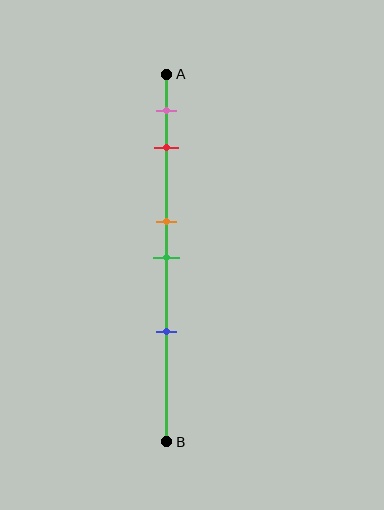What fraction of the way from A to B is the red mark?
The red mark is approximately 20% (0.2) of the way from A to B.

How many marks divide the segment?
There are 5 marks dividing the segment.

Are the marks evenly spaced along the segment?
No, the marks are not evenly spaced.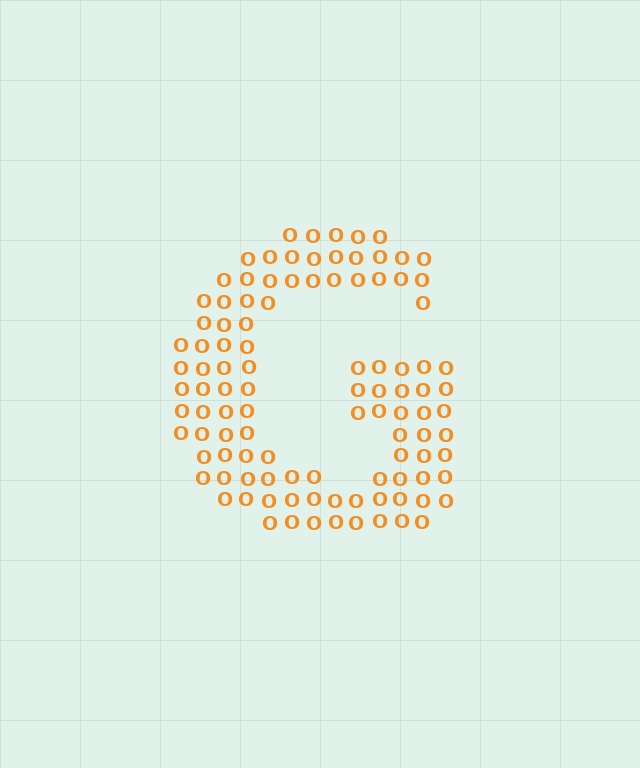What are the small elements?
The small elements are letter O's.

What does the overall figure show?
The overall figure shows the letter G.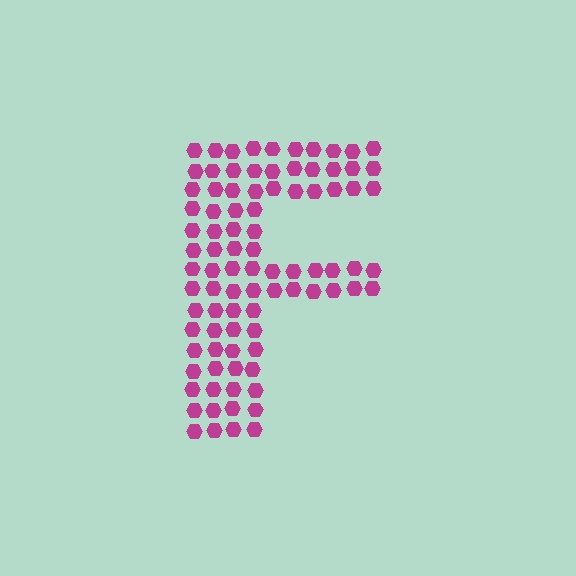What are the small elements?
The small elements are hexagons.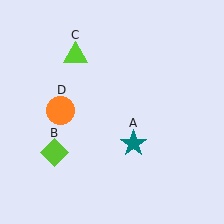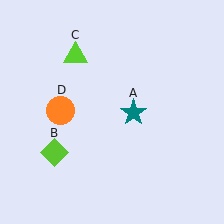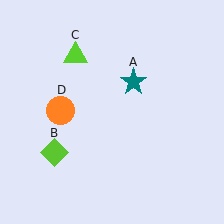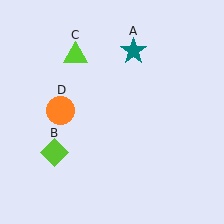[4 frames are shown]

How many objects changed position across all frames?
1 object changed position: teal star (object A).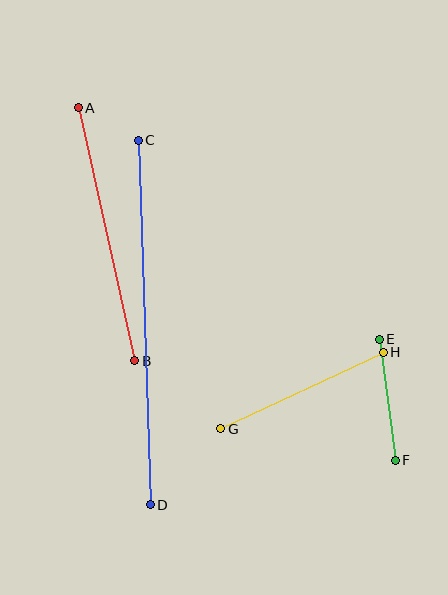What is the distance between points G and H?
The distance is approximately 180 pixels.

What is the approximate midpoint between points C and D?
The midpoint is at approximately (144, 322) pixels.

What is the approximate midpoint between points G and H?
The midpoint is at approximately (302, 391) pixels.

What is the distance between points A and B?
The distance is approximately 259 pixels.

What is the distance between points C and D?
The distance is approximately 365 pixels.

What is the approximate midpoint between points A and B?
The midpoint is at approximately (107, 234) pixels.